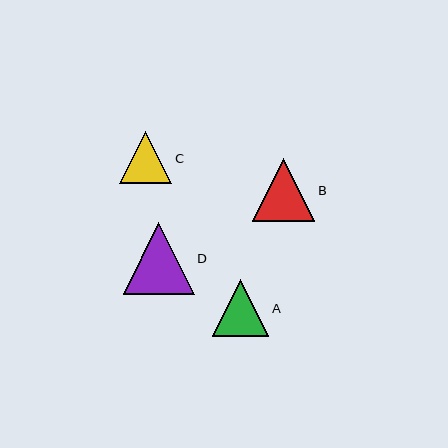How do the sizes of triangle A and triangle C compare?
Triangle A and triangle C are approximately the same size.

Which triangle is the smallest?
Triangle C is the smallest with a size of approximately 52 pixels.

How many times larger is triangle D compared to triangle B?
Triangle D is approximately 1.1 times the size of triangle B.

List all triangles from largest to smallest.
From largest to smallest: D, B, A, C.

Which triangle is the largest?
Triangle D is the largest with a size of approximately 71 pixels.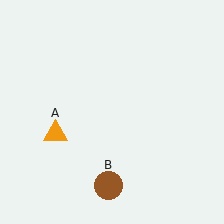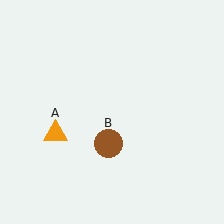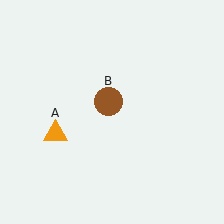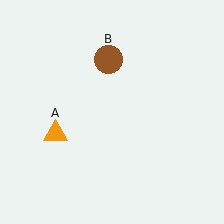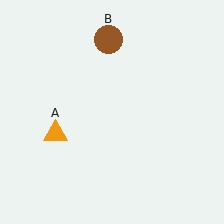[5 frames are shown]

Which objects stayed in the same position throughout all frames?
Orange triangle (object A) remained stationary.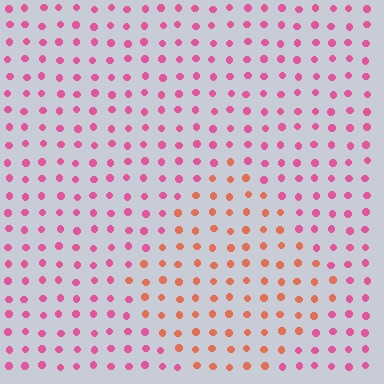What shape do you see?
I see a diamond.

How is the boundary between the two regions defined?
The boundary is defined purely by a slight shift in hue (about 42 degrees). Spacing, size, and orientation are identical on both sides.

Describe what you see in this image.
The image is filled with small pink elements in a uniform arrangement. A diamond-shaped region is visible where the elements are tinted to a slightly different hue, forming a subtle color boundary.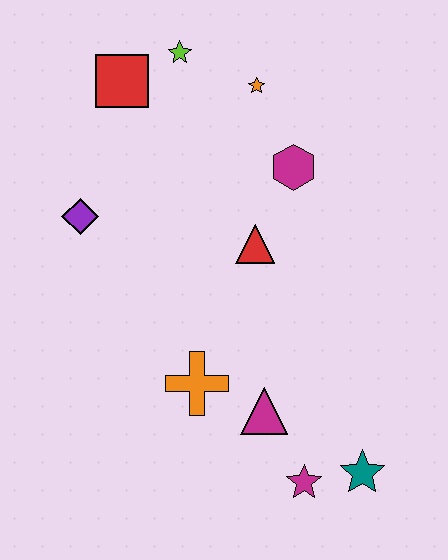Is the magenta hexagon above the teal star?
Yes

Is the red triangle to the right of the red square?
Yes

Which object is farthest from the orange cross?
The lime star is farthest from the orange cross.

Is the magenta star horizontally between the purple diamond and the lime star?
No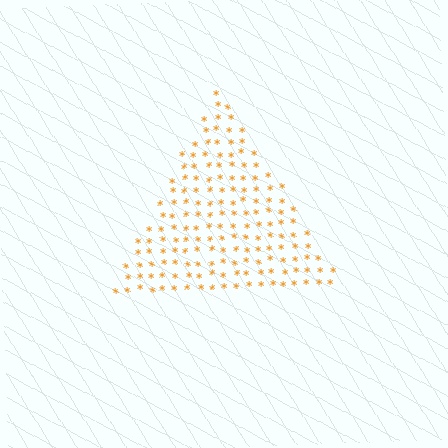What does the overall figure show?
The overall figure shows a triangle.